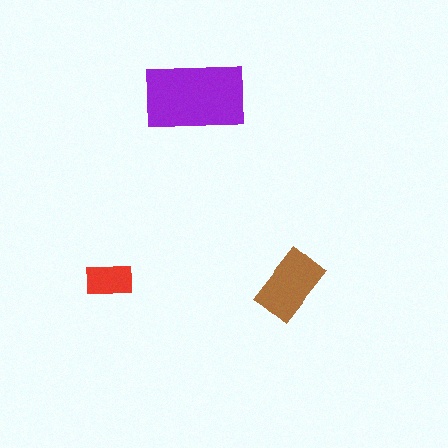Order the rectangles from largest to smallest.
the purple one, the brown one, the red one.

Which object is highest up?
The purple rectangle is topmost.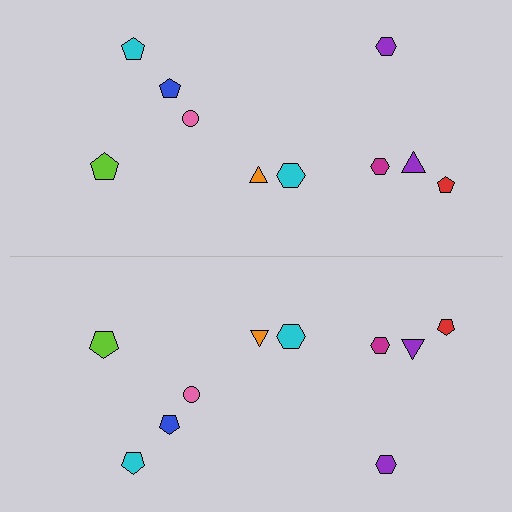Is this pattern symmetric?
Yes, this pattern has bilateral (reflection) symmetry.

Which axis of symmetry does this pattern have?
The pattern has a horizontal axis of symmetry running through the center of the image.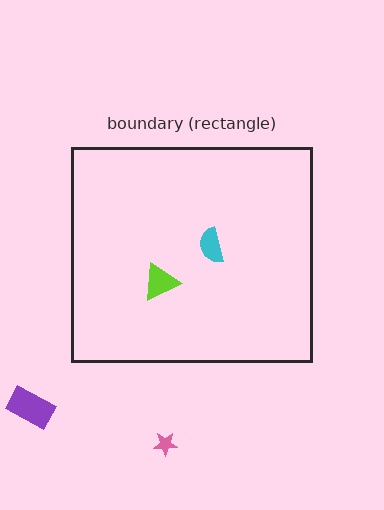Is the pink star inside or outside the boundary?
Outside.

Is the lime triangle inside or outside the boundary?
Inside.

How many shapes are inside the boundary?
2 inside, 2 outside.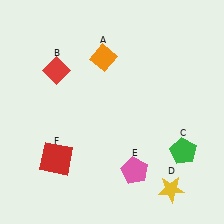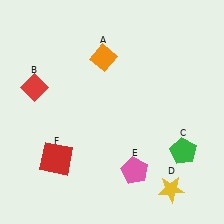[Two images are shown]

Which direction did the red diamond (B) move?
The red diamond (B) moved left.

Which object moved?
The red diamond (B) moved left.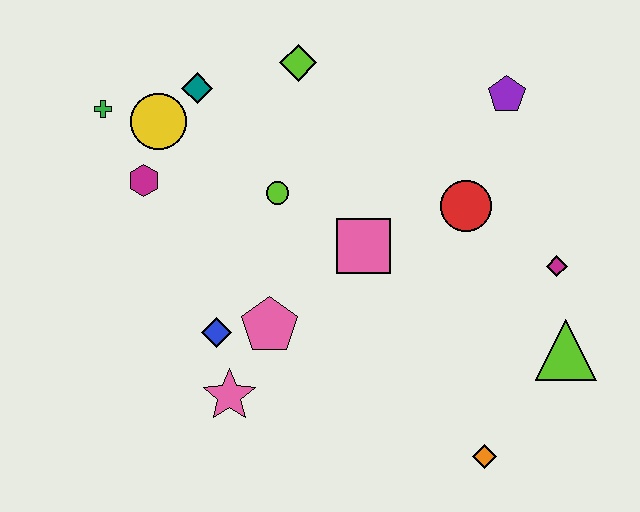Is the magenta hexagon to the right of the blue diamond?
No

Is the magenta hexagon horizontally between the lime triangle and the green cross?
Yes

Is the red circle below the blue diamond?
No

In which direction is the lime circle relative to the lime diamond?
The lime circle is below the lime diamond.